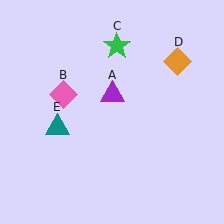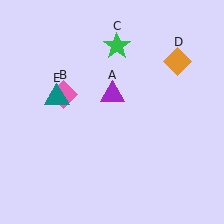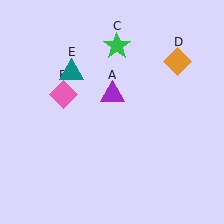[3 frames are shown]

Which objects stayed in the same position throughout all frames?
Purple triangle (object A) and pink diamond (object B) and green star (object C) and orange diamond (object D) remained stationary.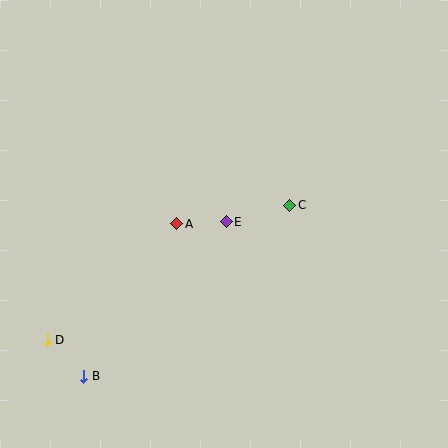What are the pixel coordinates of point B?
Point B is at (84, 376).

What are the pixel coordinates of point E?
Point E is at (226, 222).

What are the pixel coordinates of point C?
Point C is at (290, 205).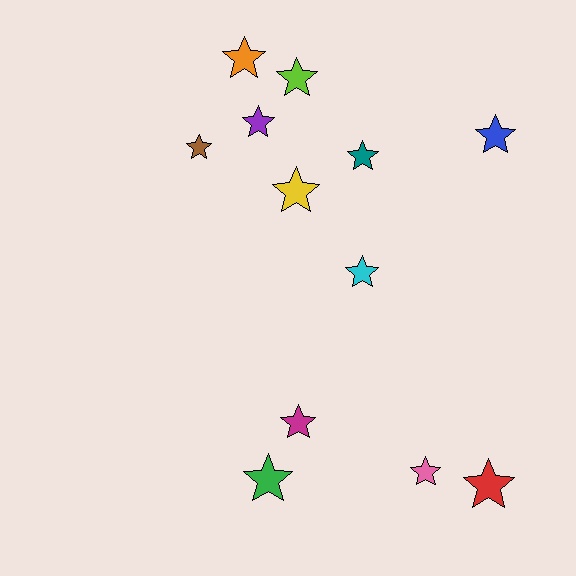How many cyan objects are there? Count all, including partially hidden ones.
There is 1 cyan object.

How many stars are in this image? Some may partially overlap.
There are 12 stars.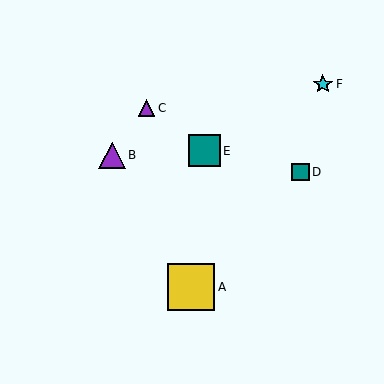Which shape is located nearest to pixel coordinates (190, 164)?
The teal square (labeled E) at (204, 151) is nearest to that location.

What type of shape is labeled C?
Shape C is a purple triangle.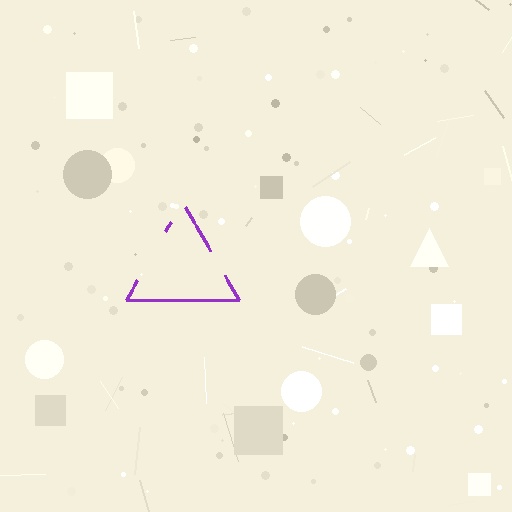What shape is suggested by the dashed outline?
The dashed outline suggests a triangle.